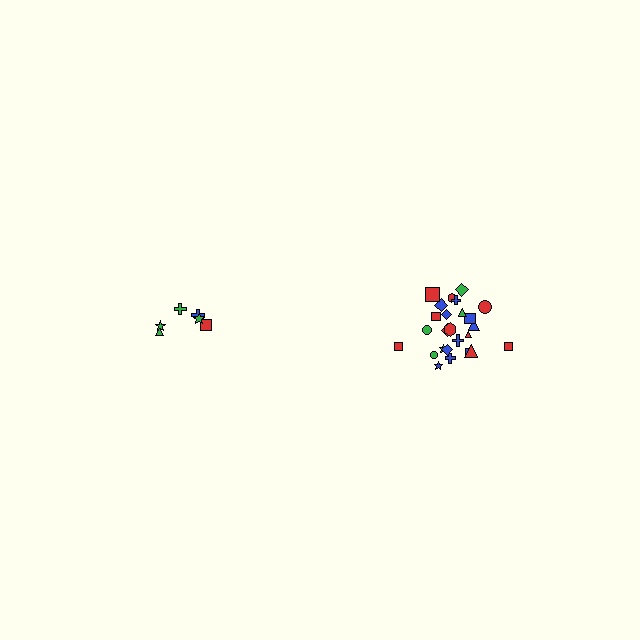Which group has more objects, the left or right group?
The right group.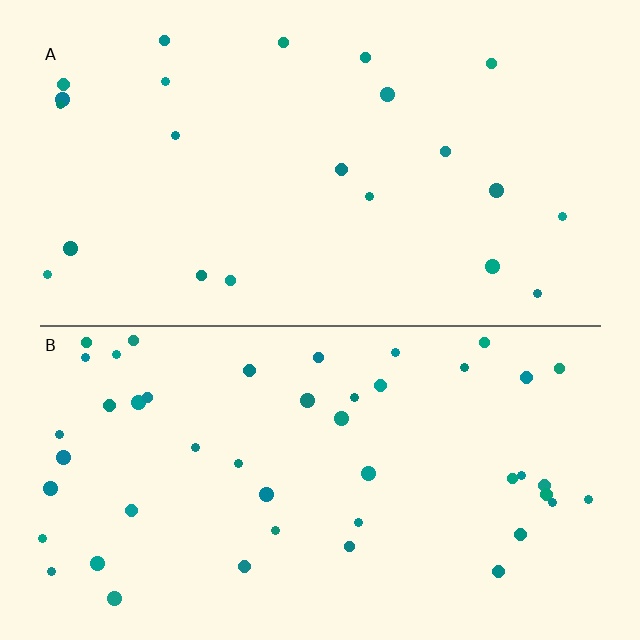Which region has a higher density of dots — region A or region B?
B (the bottom).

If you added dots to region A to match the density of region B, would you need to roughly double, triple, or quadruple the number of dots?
Approximately double.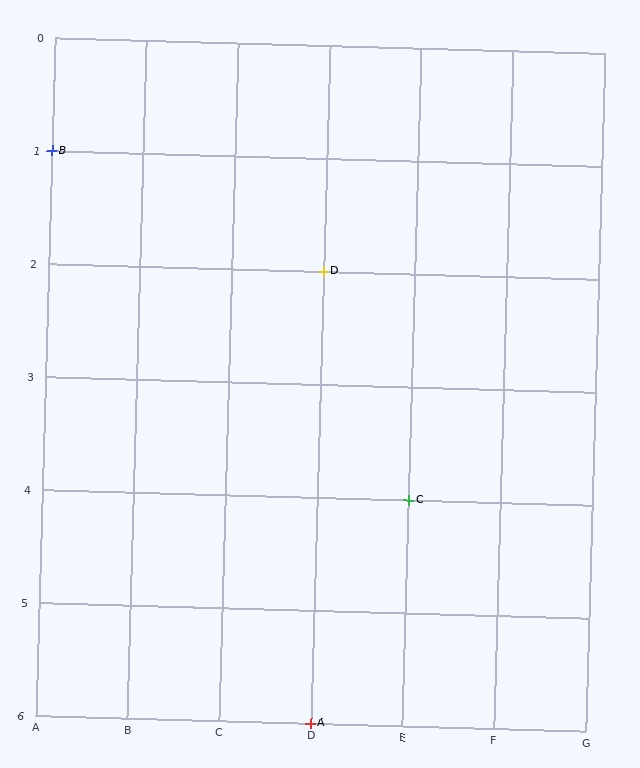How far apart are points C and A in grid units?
Points C and A are 1 column and 2 rows apart (about 2.2 grid units diagonally).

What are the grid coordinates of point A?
Point A is at grid coordinates (D, 6).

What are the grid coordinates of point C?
Point C is at grid coordinates (E, 4).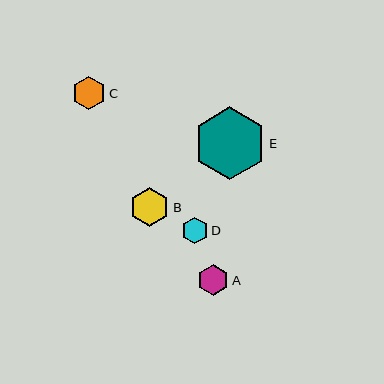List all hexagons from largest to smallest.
From largest to smallest: E, B, C, A, D.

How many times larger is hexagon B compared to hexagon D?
Hexagon B is approximately 1.5 times the size of hexagon D.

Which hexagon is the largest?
Hexagon E is the largest with a size of approximately 73 pixels.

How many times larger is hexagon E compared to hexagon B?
Hexagon E is approximately 1.8 times the size of hexagon B.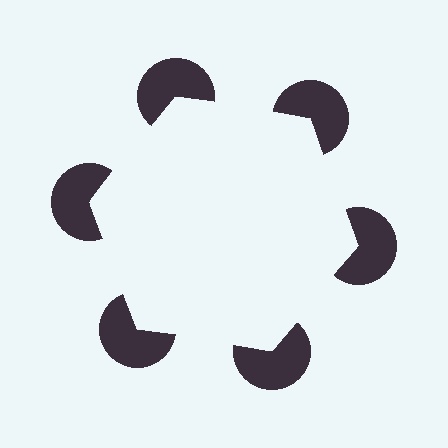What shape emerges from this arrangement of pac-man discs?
An illusory hexagon — its edges are inferred from the aligned wedge cuts in the pac-man discs, not physically drawn.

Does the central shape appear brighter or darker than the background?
It typically appears slightly brighter than the background, even though no actual brightness change is drawn.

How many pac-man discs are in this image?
There are 6 — one at each vertex of the illusory hexagon.